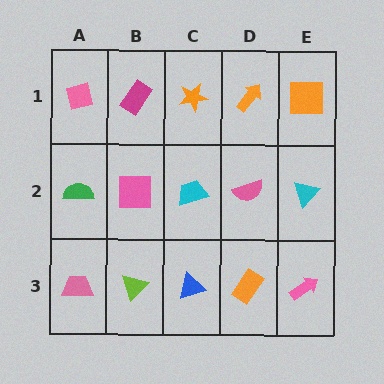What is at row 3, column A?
A pink trapezoid.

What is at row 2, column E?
A cyan triangle.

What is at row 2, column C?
A cyan trapezoid.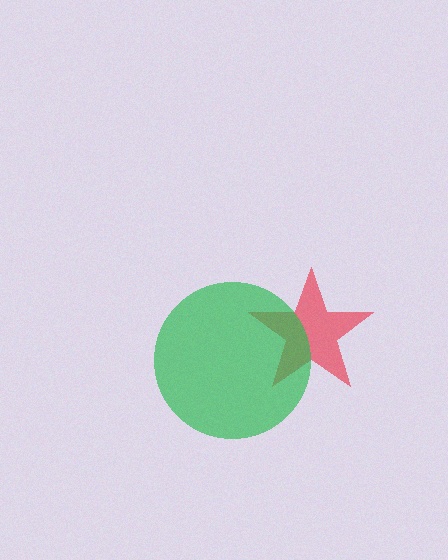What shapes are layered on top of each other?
The layered shapes are: a red star, a green circle.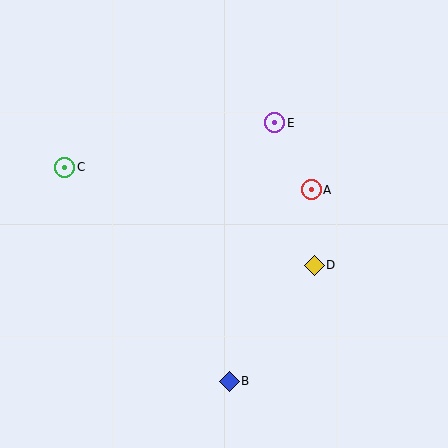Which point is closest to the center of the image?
Point A at (311, 190) is closest to the center.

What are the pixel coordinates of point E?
Point E is at (275, 123).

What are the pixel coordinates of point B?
Point B is at (229, 381).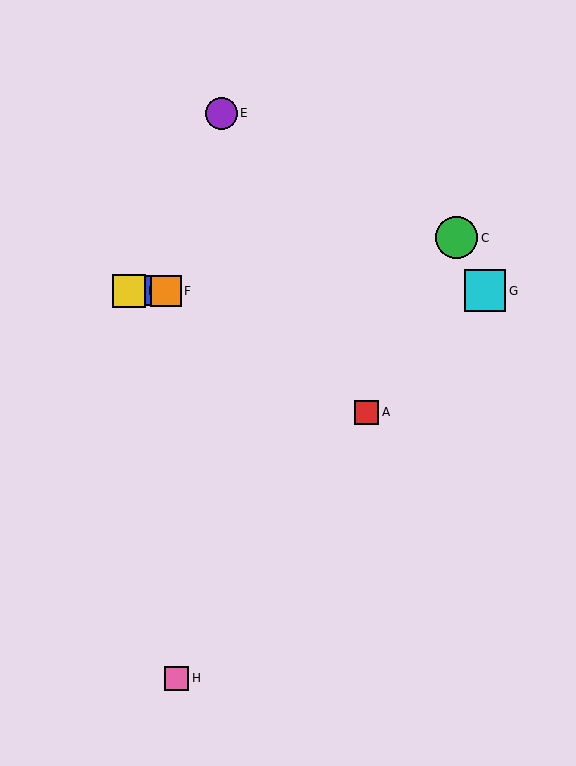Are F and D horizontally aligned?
Yes, both are at y≈291.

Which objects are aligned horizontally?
Objects B, D, F, G are aligned horizontally.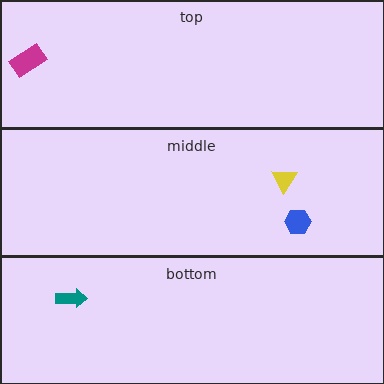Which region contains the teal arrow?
The bottom region.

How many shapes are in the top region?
1.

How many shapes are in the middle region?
2.